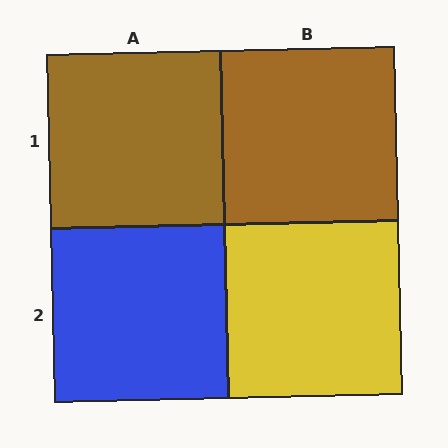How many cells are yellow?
1 cell is yellow.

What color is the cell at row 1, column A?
Brown.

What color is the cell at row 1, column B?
Brown.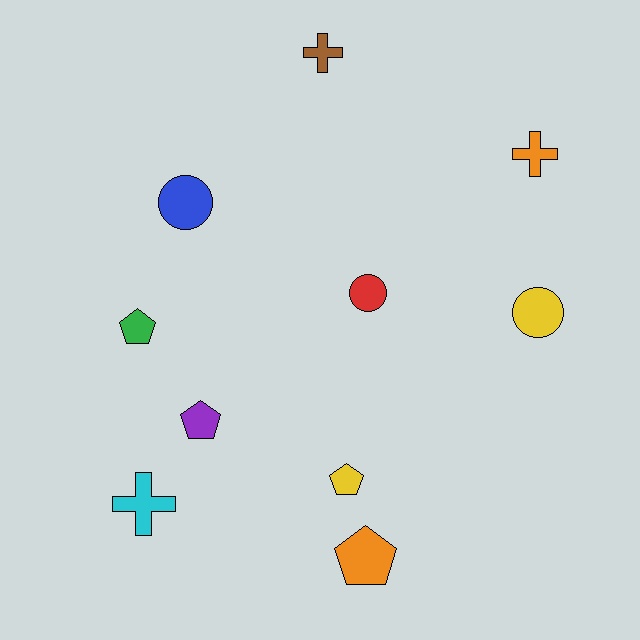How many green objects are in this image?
There is 1 green object.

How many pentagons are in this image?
There are 4 pentagons.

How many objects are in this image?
There are 10 objects.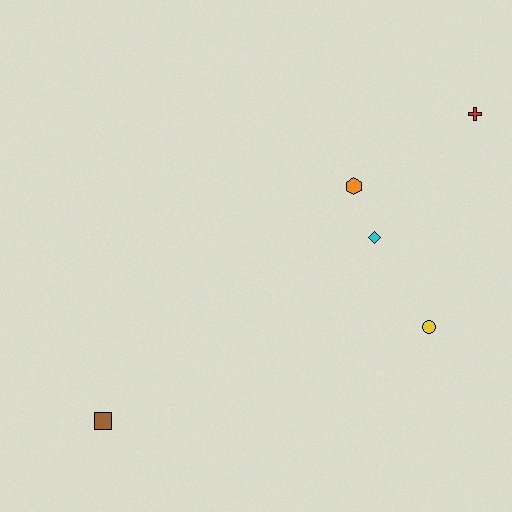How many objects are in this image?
There are 5 objects.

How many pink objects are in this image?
There are no pink objects.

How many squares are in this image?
There is 1 square.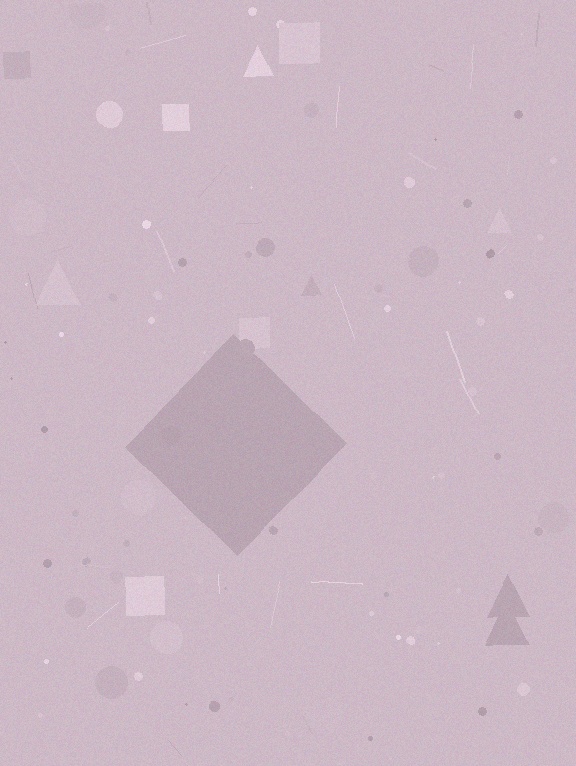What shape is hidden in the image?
A diamond is hidden in the image.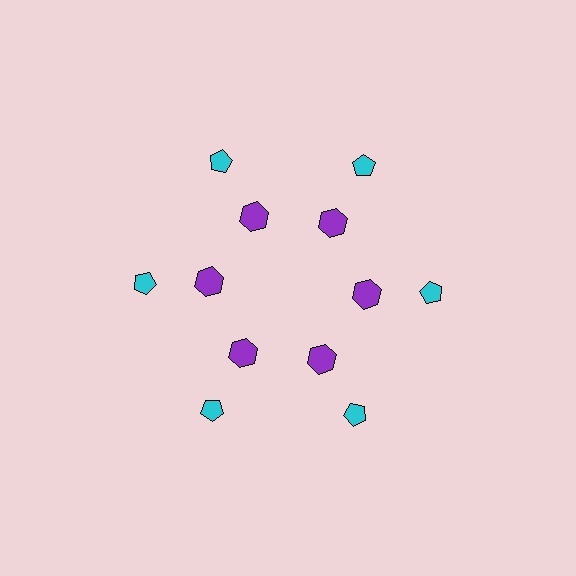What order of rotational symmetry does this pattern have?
This pattern has 6-fold rotational symmetry.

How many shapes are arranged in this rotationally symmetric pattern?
There are 12 shapes, arranged in 6 groups of 2.